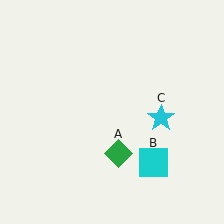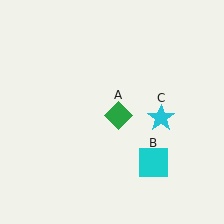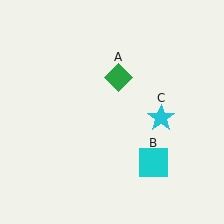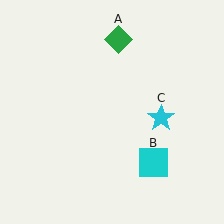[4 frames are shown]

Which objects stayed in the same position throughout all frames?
Cyan square (object B) and cyan star (object C) remained stationary.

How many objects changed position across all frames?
1 object changed position: green diamond (object A).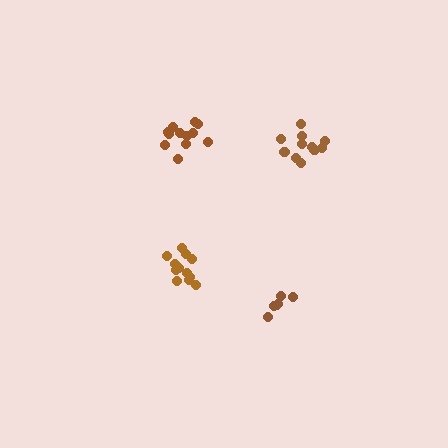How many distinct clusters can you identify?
There are 4 distinct clusters.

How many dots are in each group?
Group 1: 6 dots, Group 2: 12 dots, Group 3: 11 dots, Group 4: 12 dots (41 total).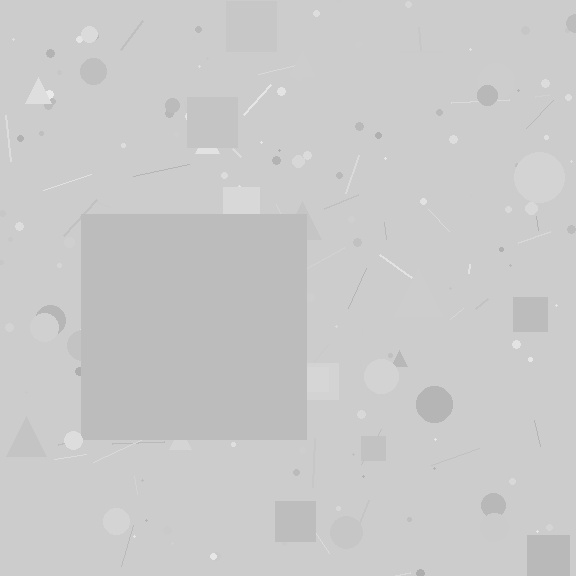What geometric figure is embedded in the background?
A square is embedded in the background.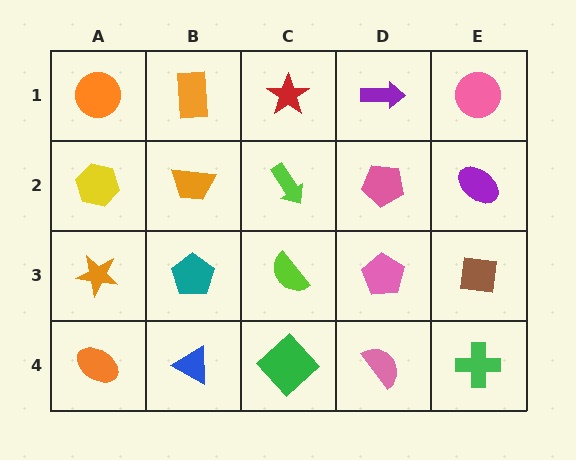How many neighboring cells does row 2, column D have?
4.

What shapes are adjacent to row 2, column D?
A purple arrow (row 1, column D), a pink pentagon (row 3, column D), a lime arrow (row 2, column C), a purple ellipse (row 2, column E).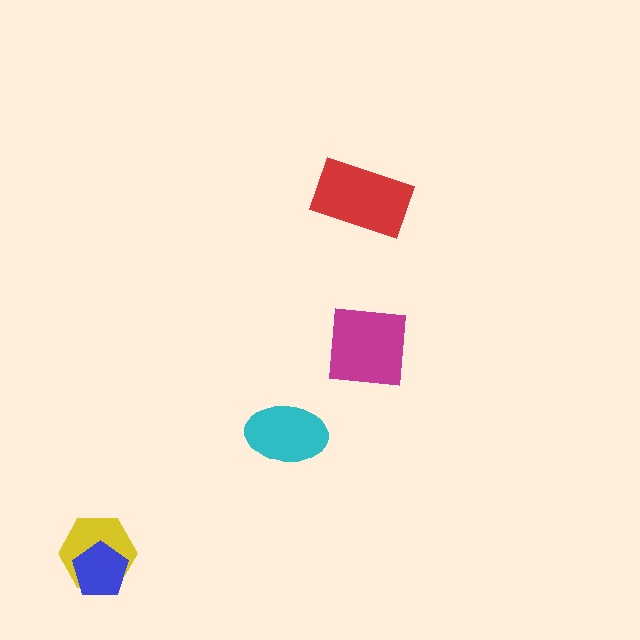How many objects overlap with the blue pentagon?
1 object overlaps with the blue pentagon.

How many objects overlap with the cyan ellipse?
0 objects overlap with the cyan ellipse.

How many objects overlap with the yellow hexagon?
1 object overlaps with the yellow hexagon.